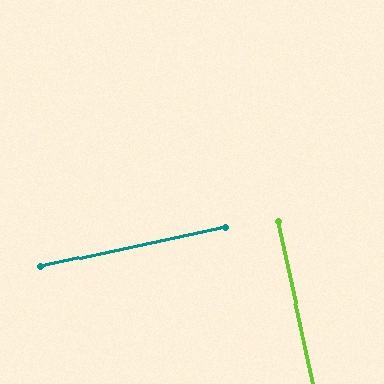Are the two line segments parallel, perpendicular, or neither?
Perpendicular — they meet at approximately 90°.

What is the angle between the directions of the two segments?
Approximately 90 degrees.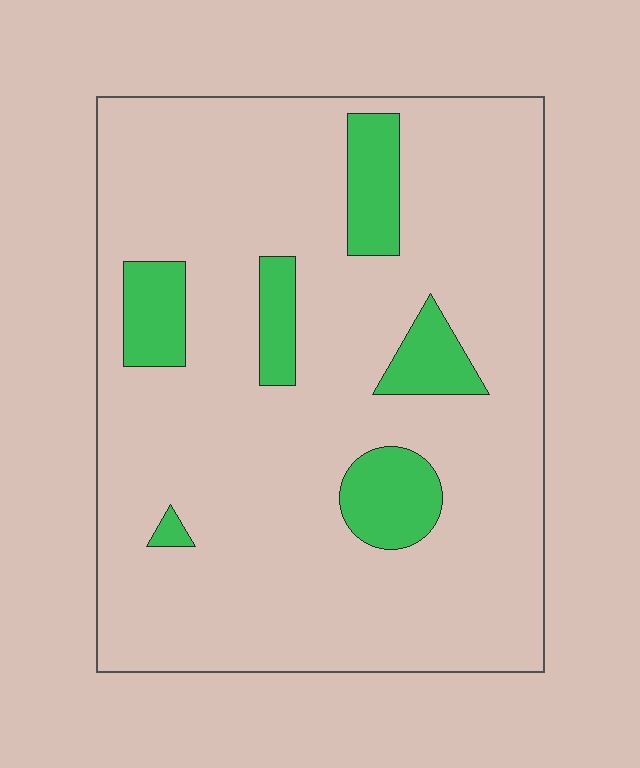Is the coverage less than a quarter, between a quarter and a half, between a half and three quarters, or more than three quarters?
Less than a quarter.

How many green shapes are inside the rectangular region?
6.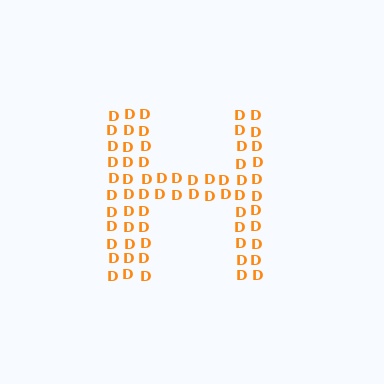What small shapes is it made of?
It is made of small letter D's.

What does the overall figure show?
The overall figure shows the letter H.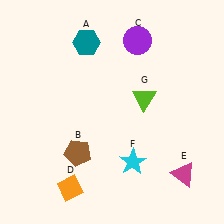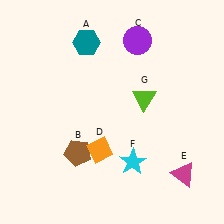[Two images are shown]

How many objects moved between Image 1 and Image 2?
1 object moved between the two images.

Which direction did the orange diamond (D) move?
The orange diamond (D) moved up.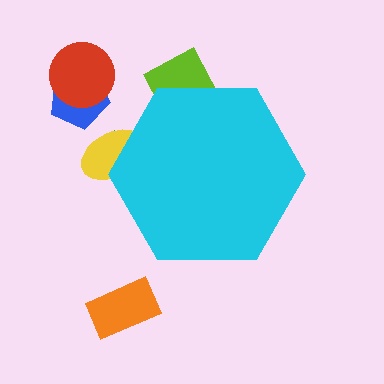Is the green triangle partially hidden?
Yes, the green triangle is partially hidden behind the cyan hexagon.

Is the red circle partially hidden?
No, the red circle is fully visible.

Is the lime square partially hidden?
Yes, the lime square is partially hidden behind the cyan hexagon.